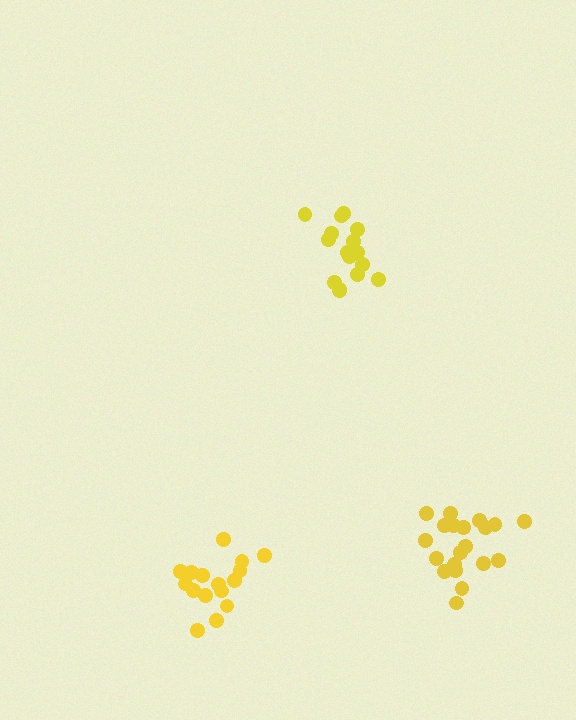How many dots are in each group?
Group 1: 16 dots, Group 2: 20 dots, Group 3: 16 dots (52 total).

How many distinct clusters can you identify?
There are 3 distinct clusters.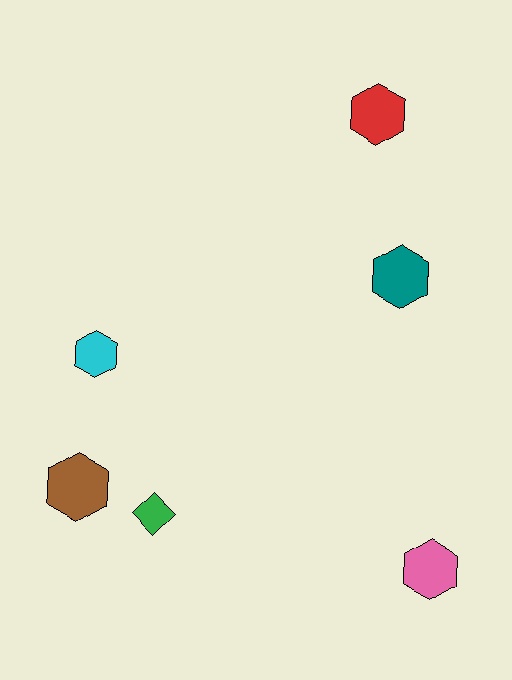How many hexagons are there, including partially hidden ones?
There are 5 hexagons.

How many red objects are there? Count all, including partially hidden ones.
There is 1 red object.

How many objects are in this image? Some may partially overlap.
There are 6 objects.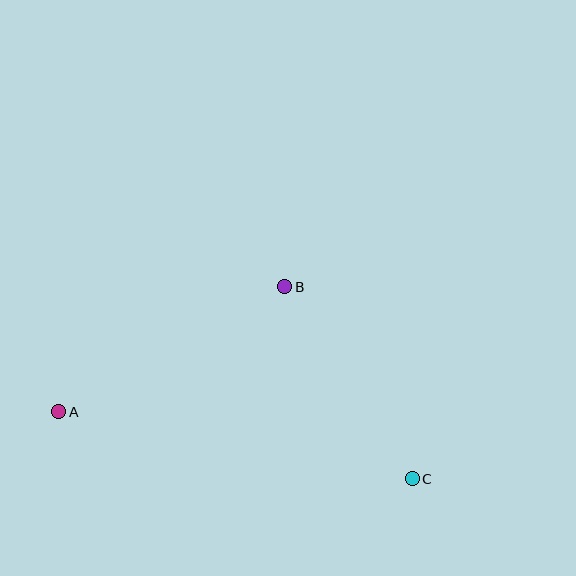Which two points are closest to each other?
Points B and C are closest to each other.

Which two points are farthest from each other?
Points A and C are farthest from each other.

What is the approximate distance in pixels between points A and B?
The distance between A and B is approximately 258 pixels.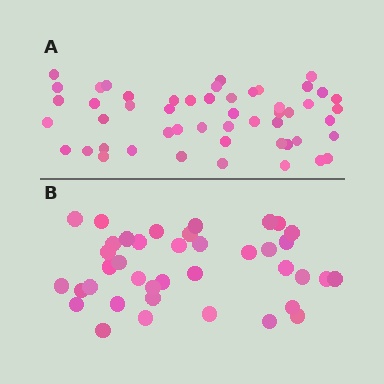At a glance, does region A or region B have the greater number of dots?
Region A (the top region) has more dots.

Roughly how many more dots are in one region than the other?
Region A has roughly 12 or so more dots than region B.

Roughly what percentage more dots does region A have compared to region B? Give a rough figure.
About 30% more.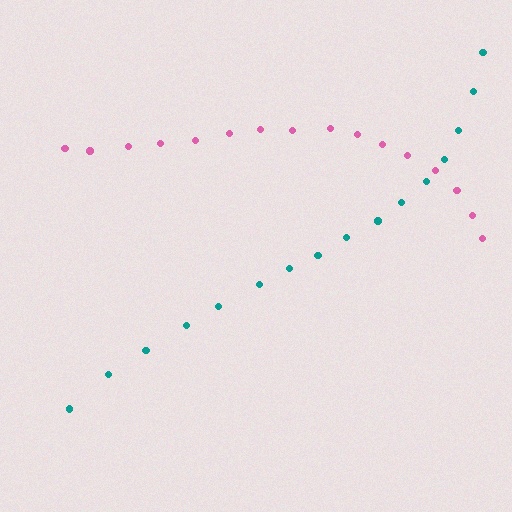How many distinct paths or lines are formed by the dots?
There are 2 distinct paths.